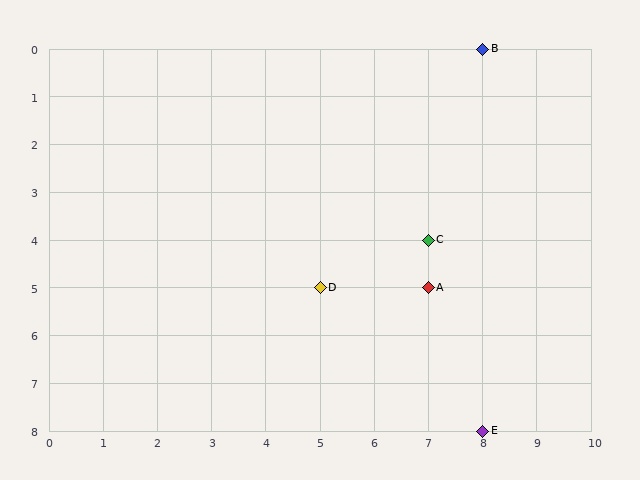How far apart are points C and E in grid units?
Points C and E are 1 column and 4 rows apart (about 4.1 grid units diagonally).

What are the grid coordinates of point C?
Point C is at grid coordinates (7, 4).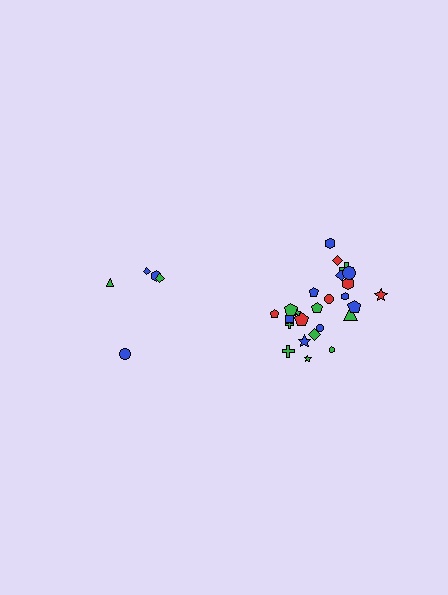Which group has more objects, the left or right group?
The right group.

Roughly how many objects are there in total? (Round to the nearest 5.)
Roughly 30 objects in total.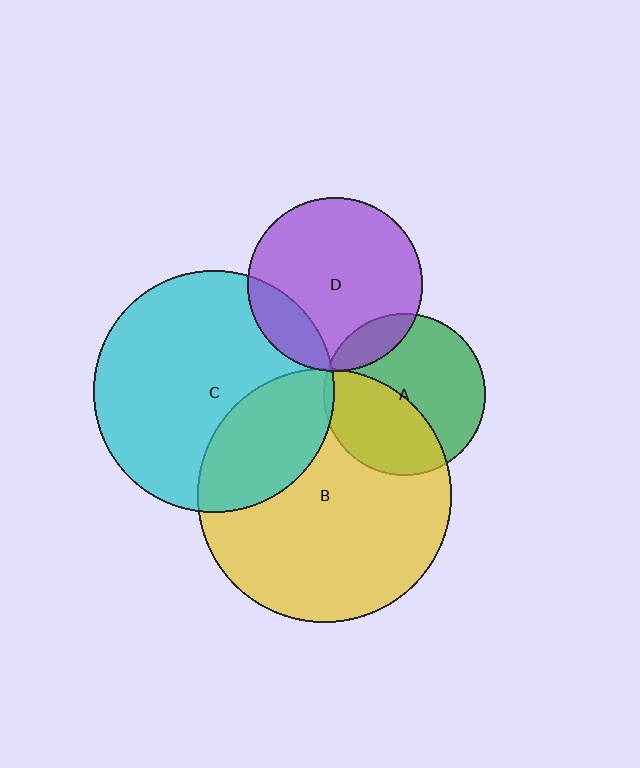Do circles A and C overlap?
Yes.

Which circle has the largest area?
Circle B (yellow).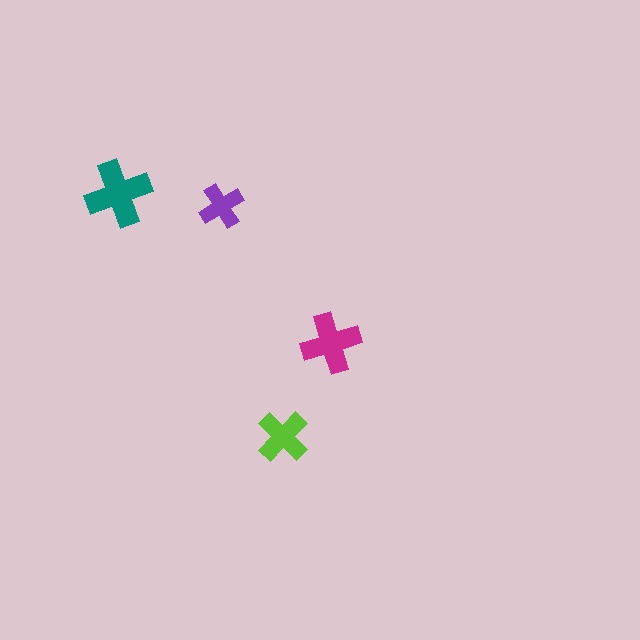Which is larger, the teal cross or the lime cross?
The teal one.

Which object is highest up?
The teal cross is topmost.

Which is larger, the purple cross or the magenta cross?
The magenta one.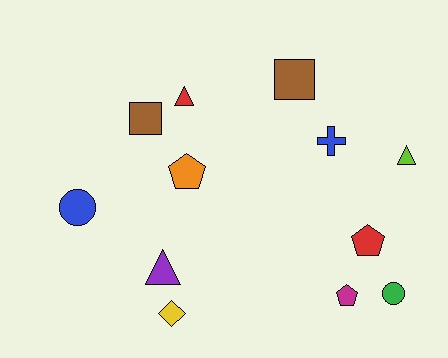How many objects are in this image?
There are 12 objects.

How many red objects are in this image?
There are 2 red objects.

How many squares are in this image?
There are 2 squares.